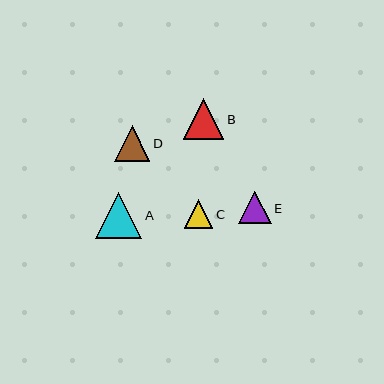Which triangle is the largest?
Triangle A is the largest with a size of approximately 46 pixels.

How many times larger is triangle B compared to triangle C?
Triangle B is approximately 1.4 times the size of triangle C.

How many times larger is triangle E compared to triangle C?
Triangle E is approximately 1.1 times the size of triangle C.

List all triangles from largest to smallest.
From largest to smallest: A, B, D, E, C.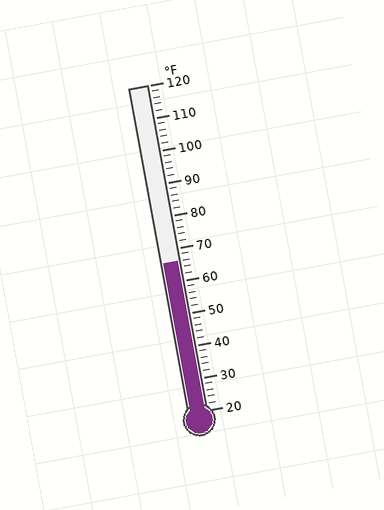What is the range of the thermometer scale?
The thermometer scale ranges from 20°F to 120°F.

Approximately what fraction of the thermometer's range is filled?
The thermometer is filled to approximately 45% of its range.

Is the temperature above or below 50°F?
The temperature is above 50°F.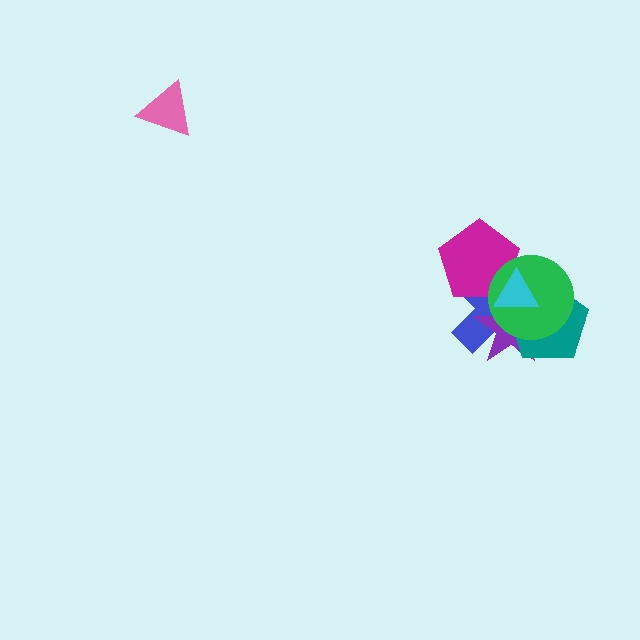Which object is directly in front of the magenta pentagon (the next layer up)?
The green circle is directly in front of the magenta pentagon.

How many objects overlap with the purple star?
5 objects overlap with the purple star.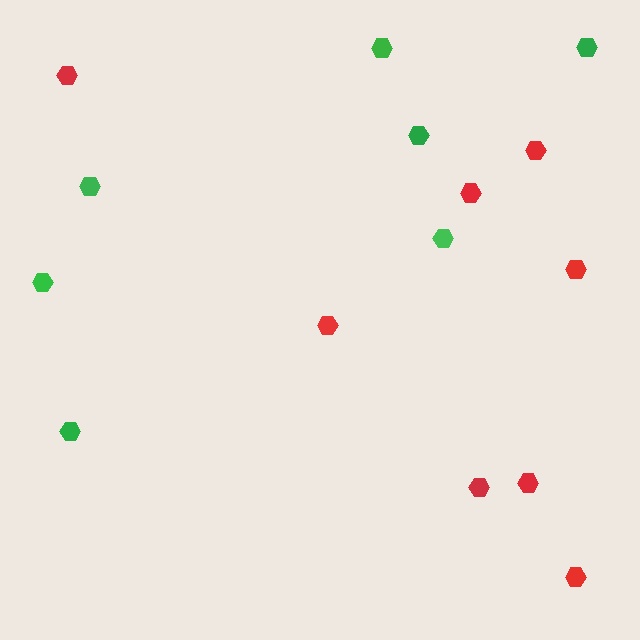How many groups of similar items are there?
There are 2 groups: one group of red hexagons (8) and one group of green hexagons (7).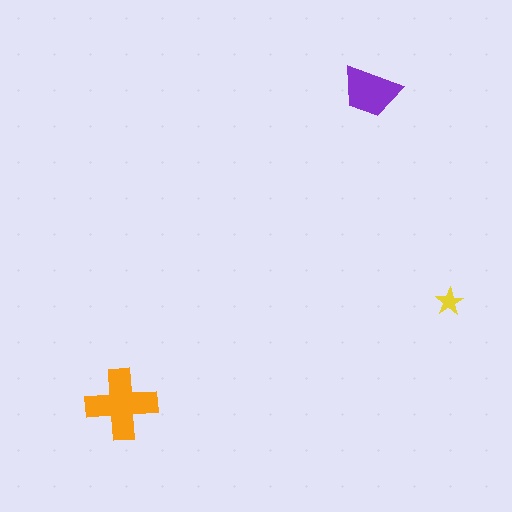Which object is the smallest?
The yellow star.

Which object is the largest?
The orange cross.